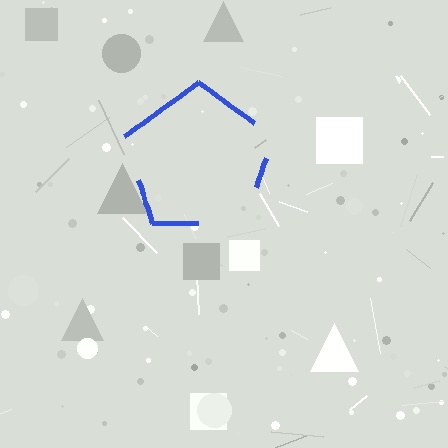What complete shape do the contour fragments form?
The contour fragments form a pentagon.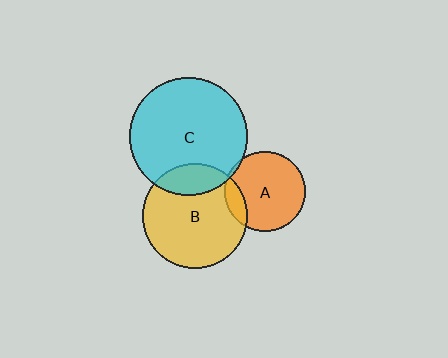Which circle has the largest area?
Circle C (cyan).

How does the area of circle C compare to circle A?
Approximately 2.1 times.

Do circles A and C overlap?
Yes.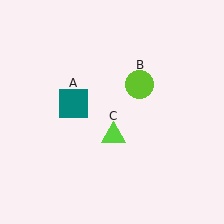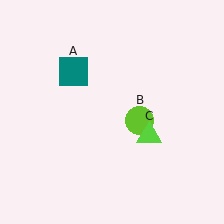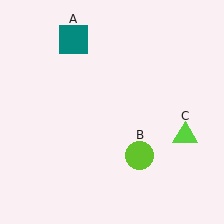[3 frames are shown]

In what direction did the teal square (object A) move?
The teal square (object A) moved up.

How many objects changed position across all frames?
3 objects changed position: teal square (object A), lime circle (object B), lime triangle (object C).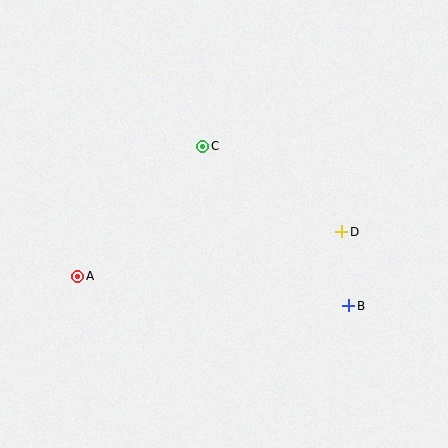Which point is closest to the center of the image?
Point C at (203, 146) is closest to the center.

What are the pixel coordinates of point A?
Point A is at (78, 276).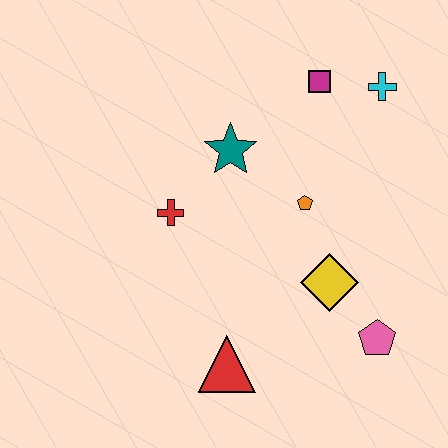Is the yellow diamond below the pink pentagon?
No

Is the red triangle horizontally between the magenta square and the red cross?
Yes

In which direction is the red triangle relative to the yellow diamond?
The red triangle is to the left of the yellow diamond.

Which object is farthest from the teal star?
The pink pentagon is farthest from the teal star.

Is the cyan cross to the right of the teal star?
Yes